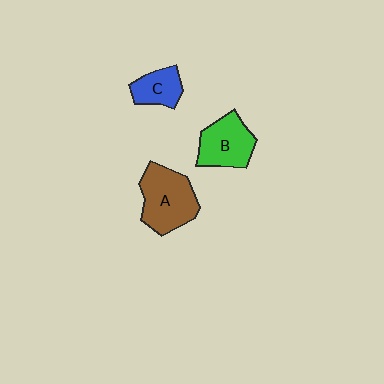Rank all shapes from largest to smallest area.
From largest to smallest: A (brown), B (green), C (blue).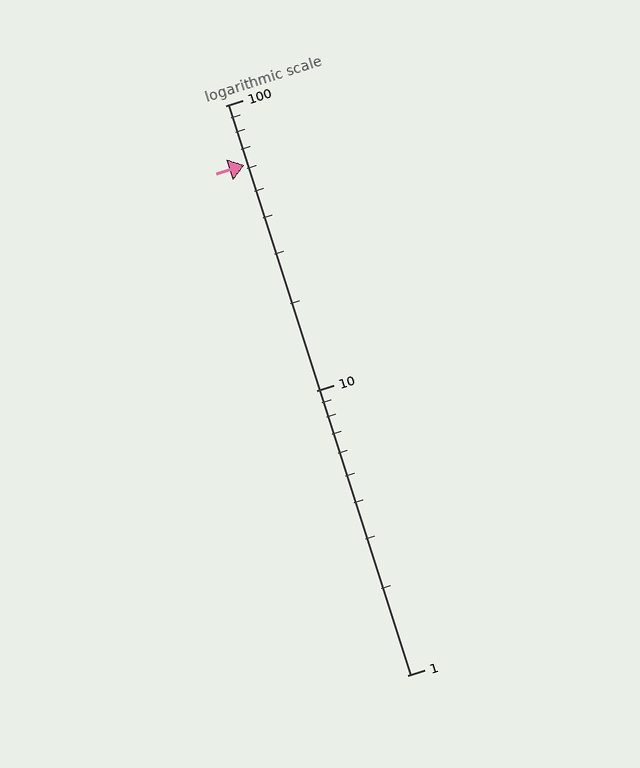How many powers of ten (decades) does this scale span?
The scale spans 2 decades, from 1 to 100.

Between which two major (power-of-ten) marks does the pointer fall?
The pointer is between 10 and 100.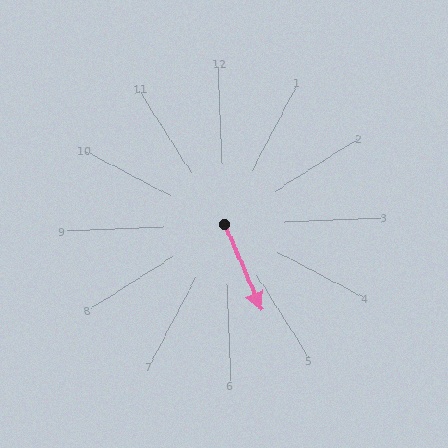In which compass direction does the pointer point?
South.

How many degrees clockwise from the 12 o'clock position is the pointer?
Approximately 159 degrees.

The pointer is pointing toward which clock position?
Roughly 5 o'clock.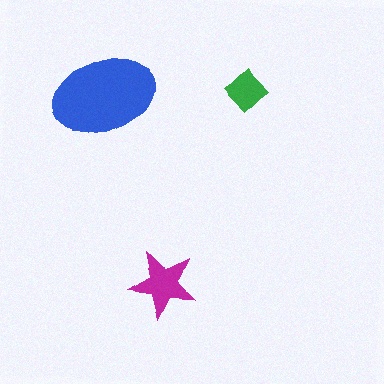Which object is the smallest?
The green diamond.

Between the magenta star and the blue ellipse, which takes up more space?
The blue ellipse.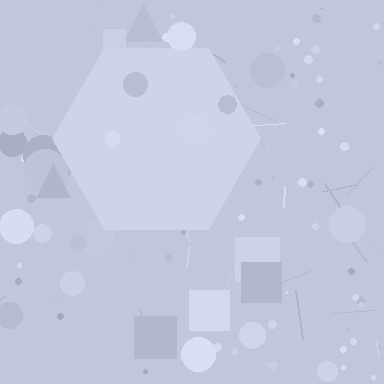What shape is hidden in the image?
A hexagon is hidden in the image.